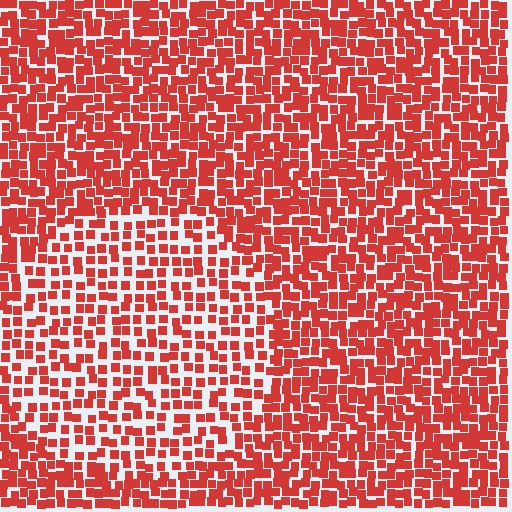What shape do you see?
I see a circle.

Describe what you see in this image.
The image contains small red elements arranged at two different densities. A circle-shaped region is visible where the elements are less densely packed than the surrounding area.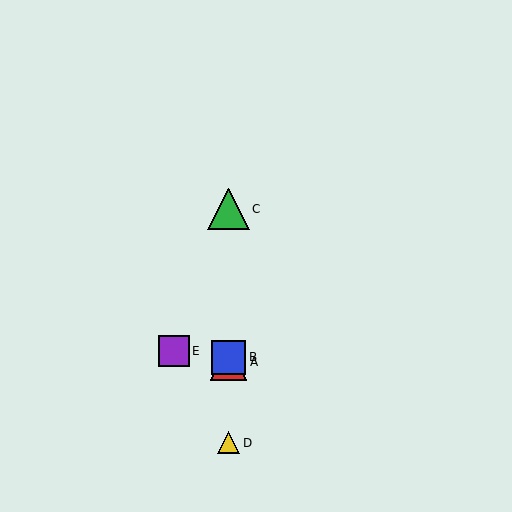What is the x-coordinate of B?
Object B is at x≈229.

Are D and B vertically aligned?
Yes, both are at x≈229.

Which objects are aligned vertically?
Objects A, B, C, D are aligned vertically.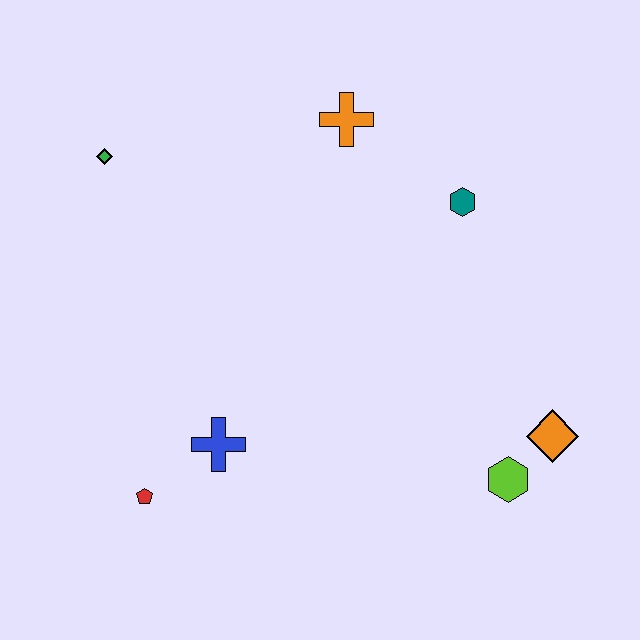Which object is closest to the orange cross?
The teal hexagon is closest to the orange cross.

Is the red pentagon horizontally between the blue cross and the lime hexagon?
No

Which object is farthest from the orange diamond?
The green diamond is farthest from the orange diamond.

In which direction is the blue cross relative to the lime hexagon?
The blue cross is to the left of the lime hexagon.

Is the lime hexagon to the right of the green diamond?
Yes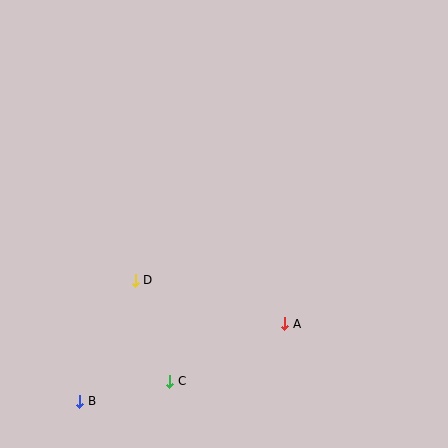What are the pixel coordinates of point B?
Point B is at (80, 401).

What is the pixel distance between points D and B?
The distance between D and B is 133 pixels.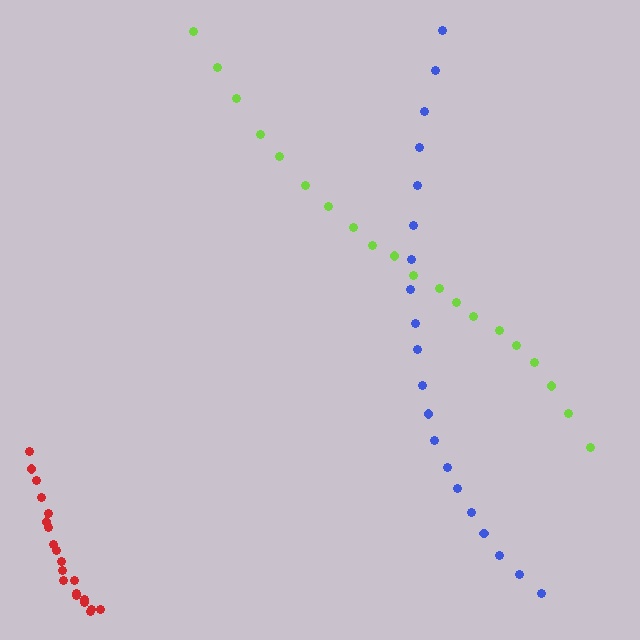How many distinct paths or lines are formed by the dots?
There are 3 distinct paths.